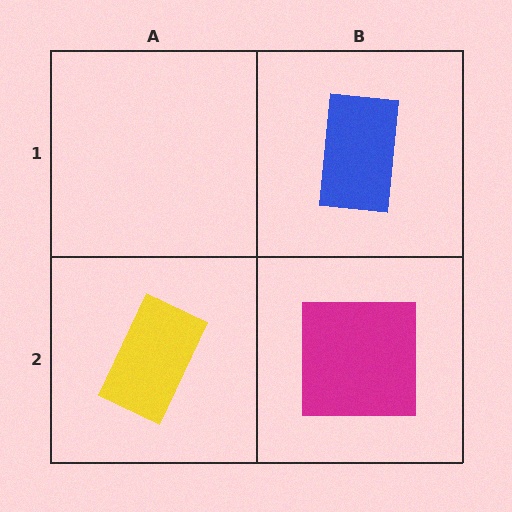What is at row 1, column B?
A blue rectangle.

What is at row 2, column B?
A magenta square.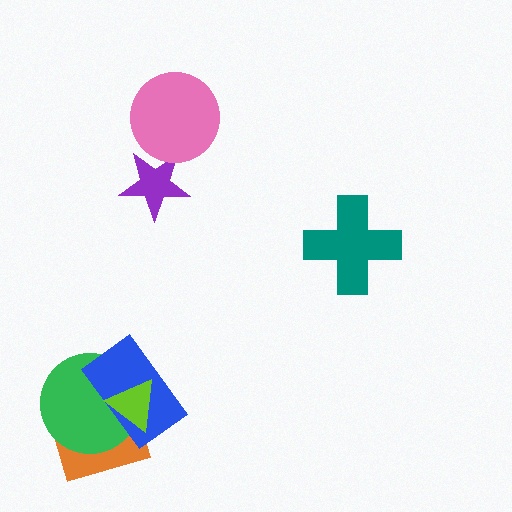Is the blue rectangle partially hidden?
Yes, it is partially covered by another shape.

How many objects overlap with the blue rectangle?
3 objects overlap with the blue rectangle.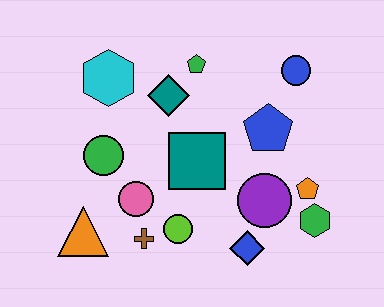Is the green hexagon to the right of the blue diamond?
Yes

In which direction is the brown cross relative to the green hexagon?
The brown cross is to the left of the green hexagon.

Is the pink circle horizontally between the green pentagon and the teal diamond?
No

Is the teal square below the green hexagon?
No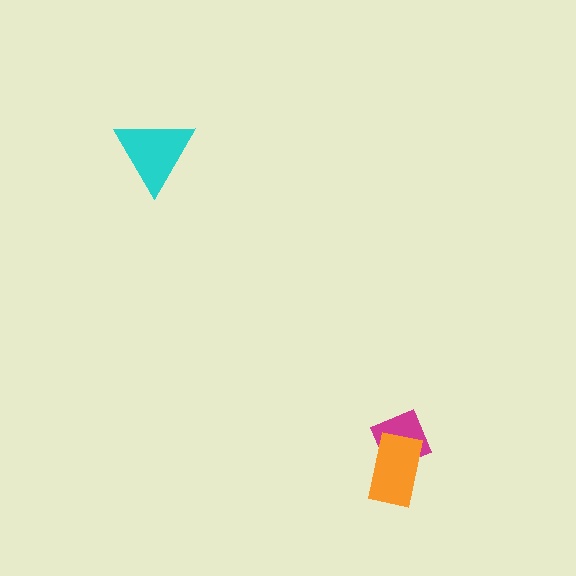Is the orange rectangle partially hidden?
No, no other shape covers it.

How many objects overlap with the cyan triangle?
0 objects overlap with the cyan triangle.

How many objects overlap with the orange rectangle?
1 object overlaps with the orange rectangle.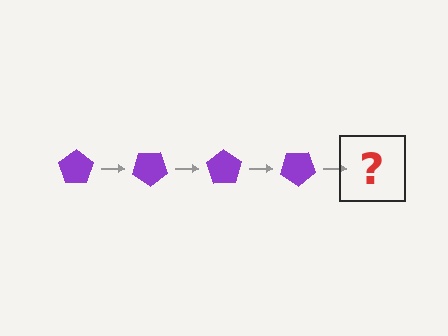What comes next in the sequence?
The next element should be a purple pentagon rotated 140 degrees.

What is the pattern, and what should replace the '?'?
The pattern is that the pentagon rotates 35 degrees each step. The '?' should be a purple pentagon rotated 140 degrees.